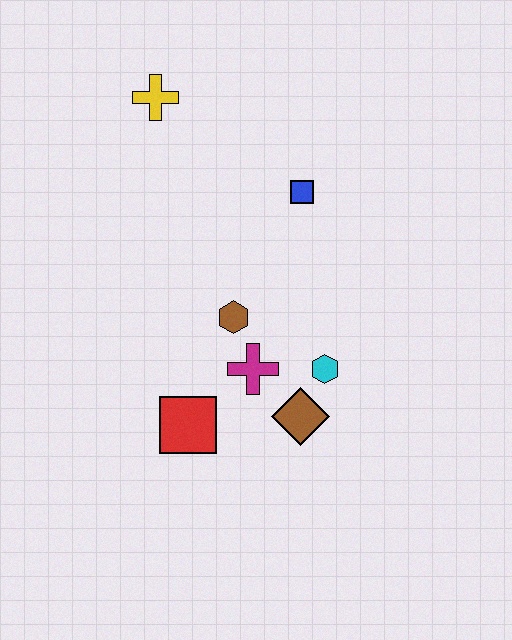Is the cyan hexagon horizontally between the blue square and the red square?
No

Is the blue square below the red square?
No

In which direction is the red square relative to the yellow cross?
The red square is below the yellow cross.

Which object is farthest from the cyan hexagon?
The yellow cross is farthest from the cyan hexagon.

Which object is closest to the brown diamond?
The cyan hexagon is closest to the brown diamond.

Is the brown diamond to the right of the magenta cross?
Yes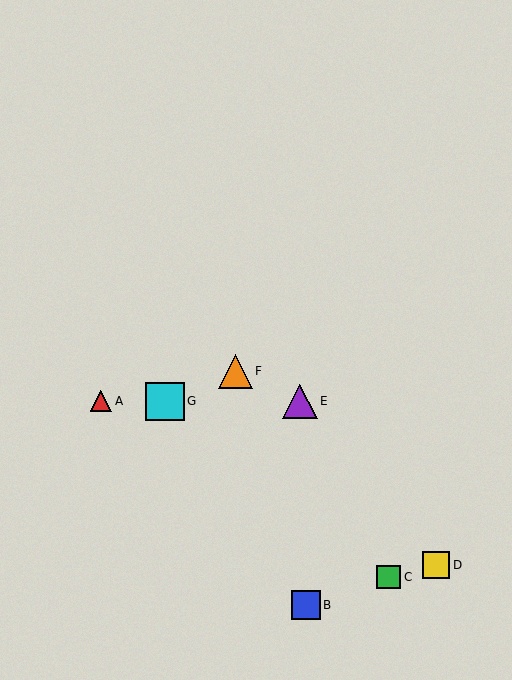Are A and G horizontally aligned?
Yes, both are at y≈401.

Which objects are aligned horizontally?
Objects A, E, G are aligned horizontally.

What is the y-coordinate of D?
Object D is at y≈565.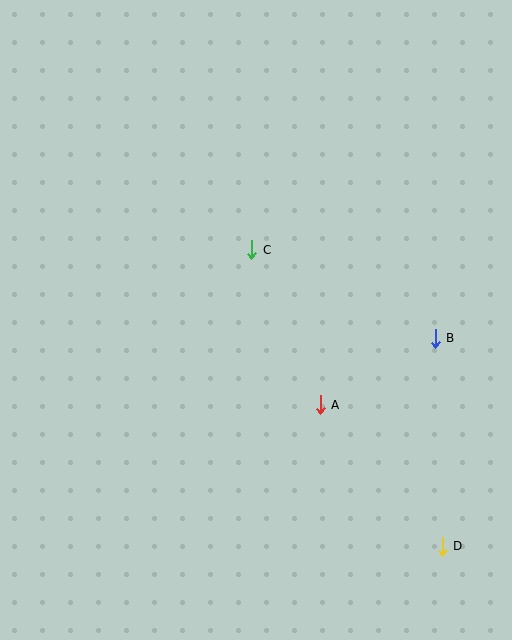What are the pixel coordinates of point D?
Point D is at (442, 546).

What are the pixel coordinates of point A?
Point A is at (320, 405).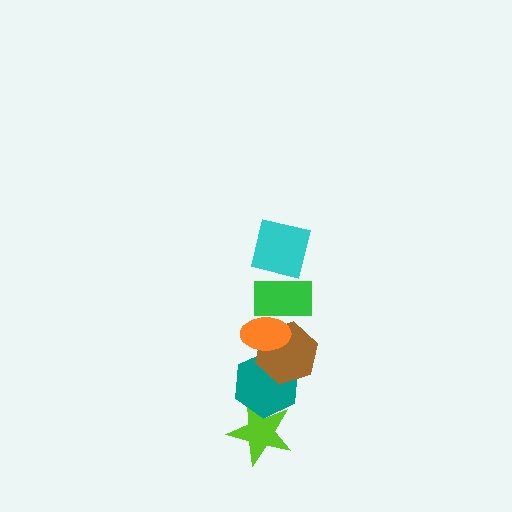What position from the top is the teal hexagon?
The teal hexagon is 5th from the top.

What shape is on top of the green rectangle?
The cyan square is on top of the green rectangle.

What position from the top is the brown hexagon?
The brown hexagon is 4th from the top.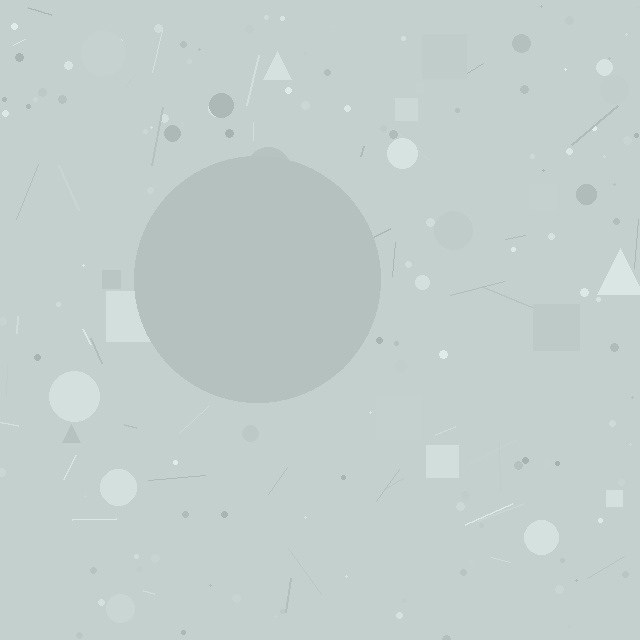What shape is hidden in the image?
A circle is hidden in the image.